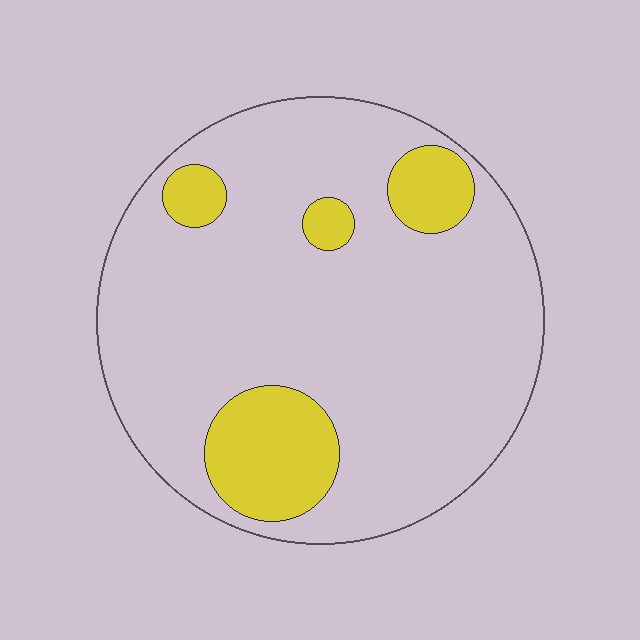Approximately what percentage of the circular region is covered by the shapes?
Approximately 15%.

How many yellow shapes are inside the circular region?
4.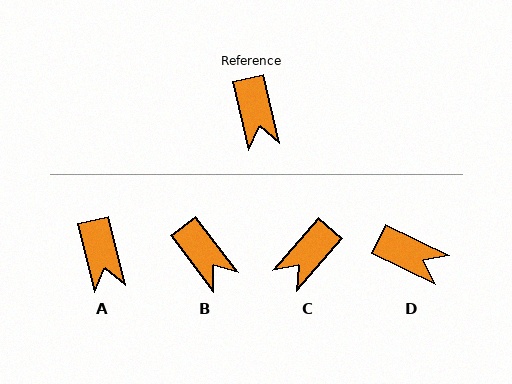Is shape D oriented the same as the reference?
No, it is off by about 51 degrees.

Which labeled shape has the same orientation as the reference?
A.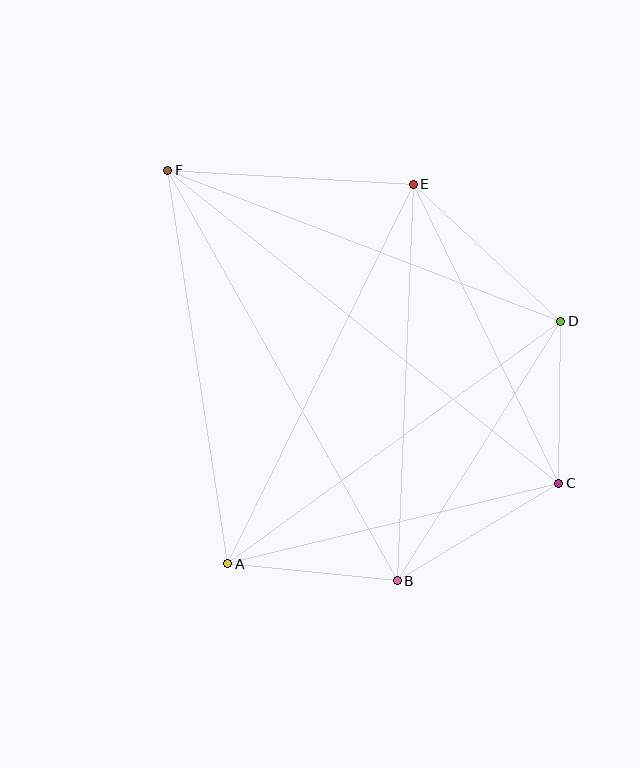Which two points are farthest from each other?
Points C and F are farthest from each other.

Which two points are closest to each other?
Points C and D are closest to each other.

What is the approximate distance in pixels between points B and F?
The distance between B and F is approximately 470 pixels.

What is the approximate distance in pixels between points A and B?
The distance between A and B is approximately 170 pixels.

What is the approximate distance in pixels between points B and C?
The distance between B and C is approximately 189 pixels.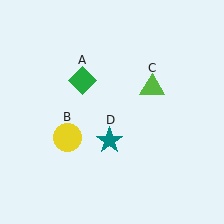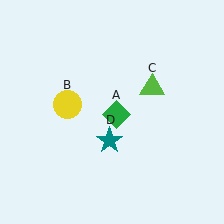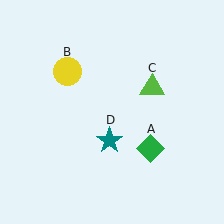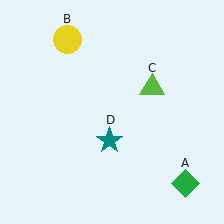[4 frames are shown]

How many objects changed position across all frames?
2 objects changed position: green diamond (object A), yellow circle (object B).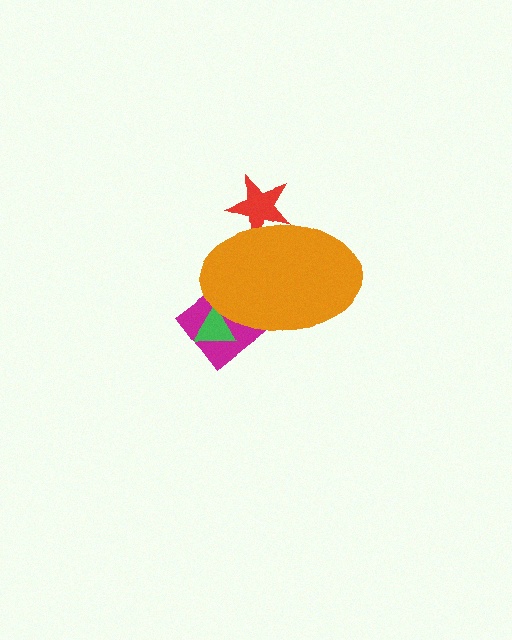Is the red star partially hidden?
Yes, the red star is partially hidden behind the orange ellipse.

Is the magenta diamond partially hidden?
Yes, the magenta diamond is partially hidden behind the orange ellipse.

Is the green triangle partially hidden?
Yes, the green triangle is partially hidden behind the orange ellipse.